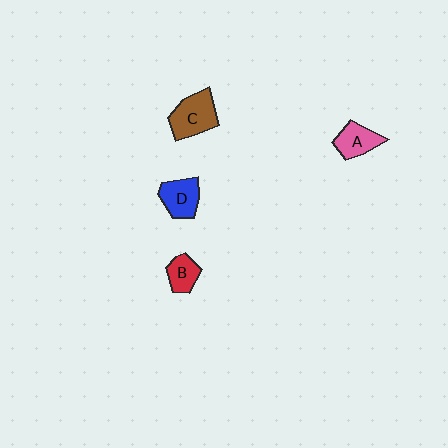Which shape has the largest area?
Shape C (brown).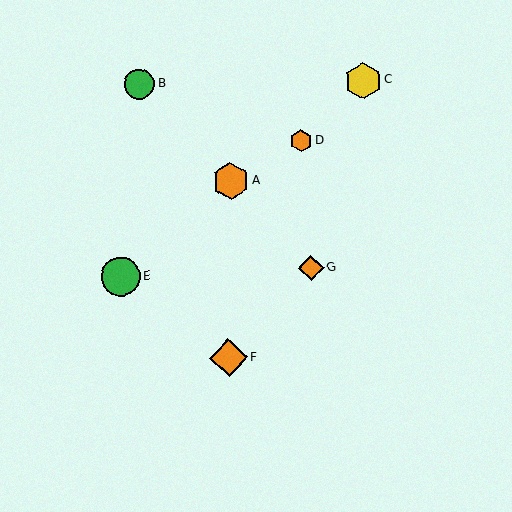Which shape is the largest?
The green circle (labeled E) is the largest.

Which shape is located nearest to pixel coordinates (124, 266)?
The green circle (labeled E) at (121, 277) is nearest to that location.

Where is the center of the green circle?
The center of the green circle is at (139, 84).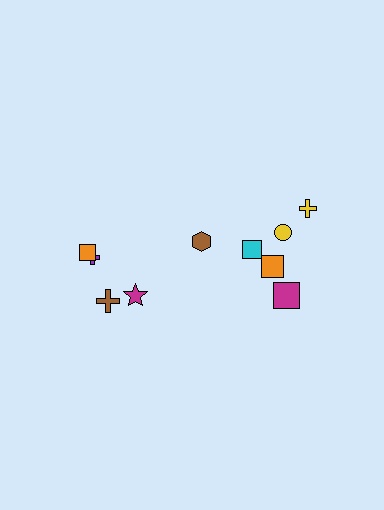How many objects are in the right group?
There are 6 objects.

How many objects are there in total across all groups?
There are 10 objects.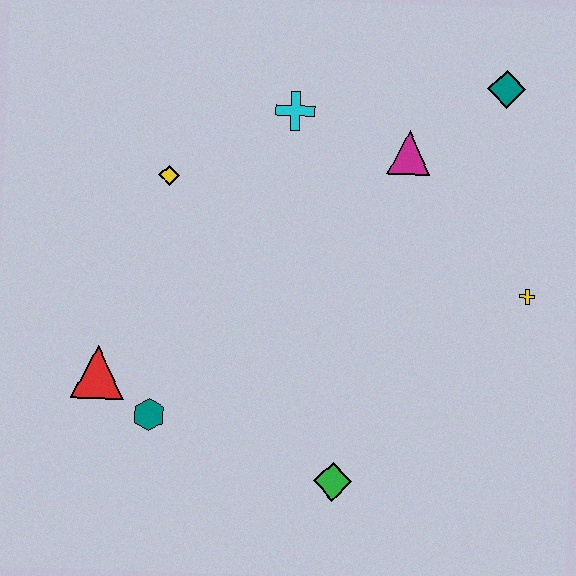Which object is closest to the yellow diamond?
The cyan cross is closest to the yellow diamond.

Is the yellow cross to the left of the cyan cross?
No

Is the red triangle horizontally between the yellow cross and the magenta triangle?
No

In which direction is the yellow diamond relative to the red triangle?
The yellow diamond is above the red triangle.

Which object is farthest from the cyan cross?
The green diamond is farthest from the cyan cross.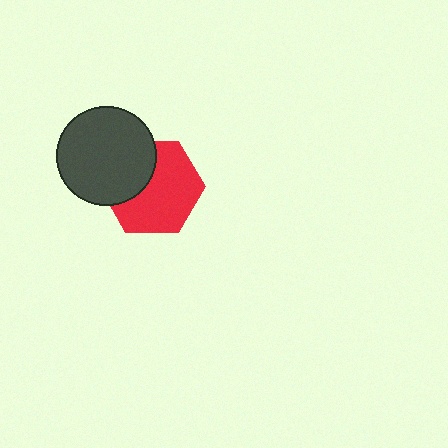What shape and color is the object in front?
The object in front is a dark gray circle.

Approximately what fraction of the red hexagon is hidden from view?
Roughly 34% of the red hexagon is hidden behind the dark gray circle.